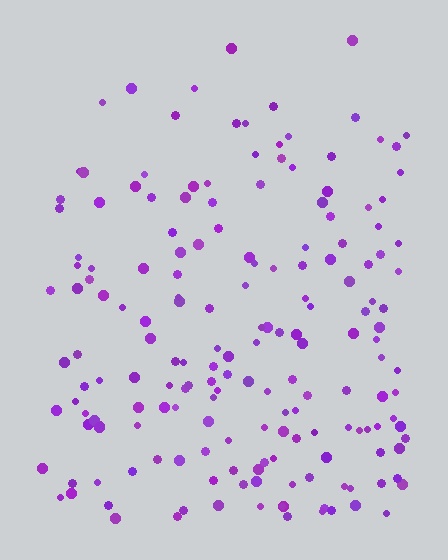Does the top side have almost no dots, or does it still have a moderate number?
Still a moderate number, just noticeably fewer than the bottom.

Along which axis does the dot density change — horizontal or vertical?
Vertical.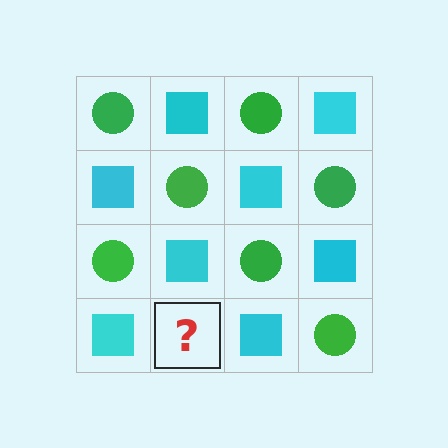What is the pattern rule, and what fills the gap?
The rule is that it alternates green circle and cyan square in a checkerboard pattern. The gap should be filled with a green circle.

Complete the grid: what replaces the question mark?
The question mark should be replaced with a green circle.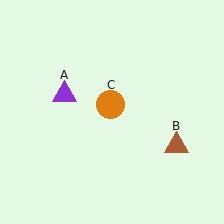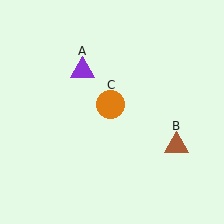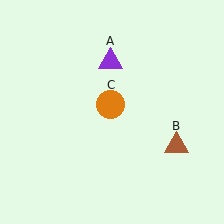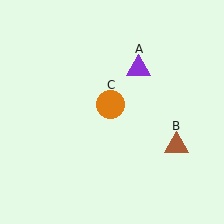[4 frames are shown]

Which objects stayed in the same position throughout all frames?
Brown triangle (object B) and orange circle (object C) remained stationary.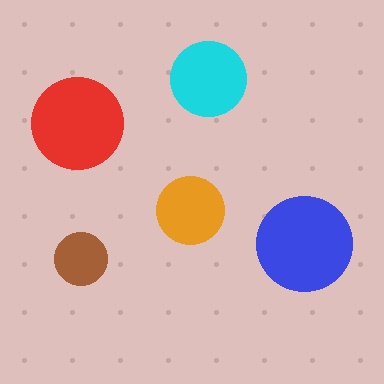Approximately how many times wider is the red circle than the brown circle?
About 1.5 times wider.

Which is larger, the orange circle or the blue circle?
The blue one.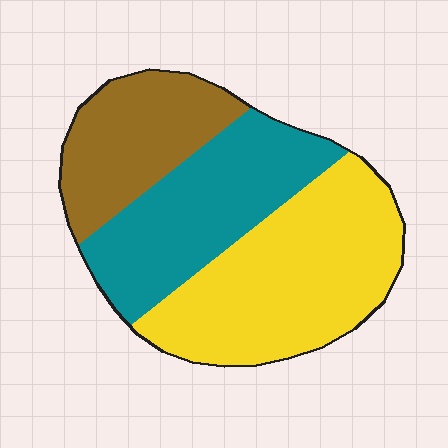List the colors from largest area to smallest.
From largest to smallest: yellow, teal, brown.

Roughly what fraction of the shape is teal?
Teal takes up about one third (1/3) of the shape.